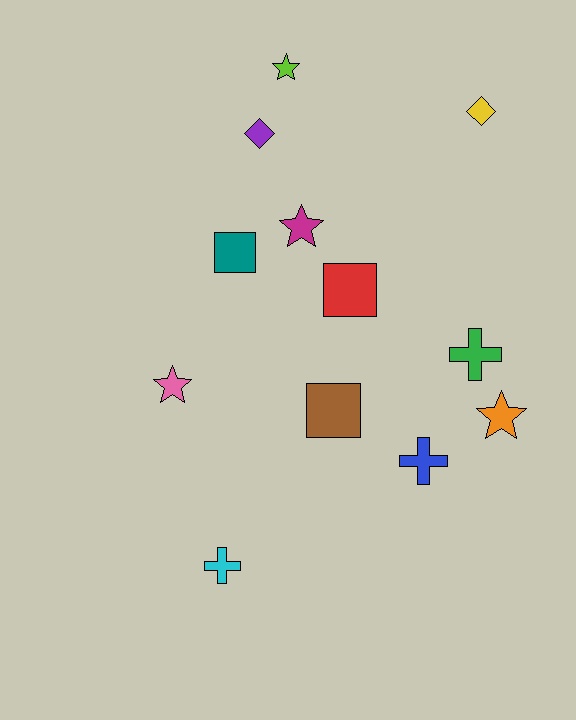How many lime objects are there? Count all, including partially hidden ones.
There is 1 lime object.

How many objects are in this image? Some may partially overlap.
There are 12 objects.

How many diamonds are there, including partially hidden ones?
There are 2 diamonds.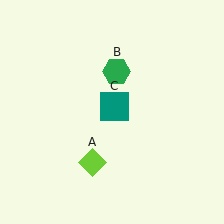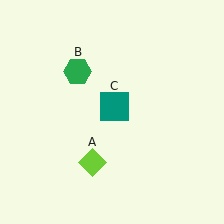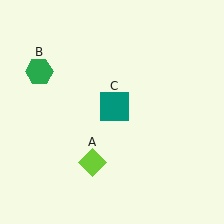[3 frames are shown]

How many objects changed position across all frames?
1 object changed position: green hexagon (object B).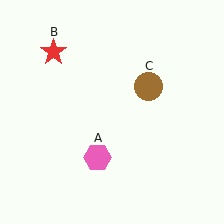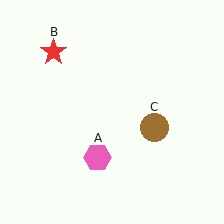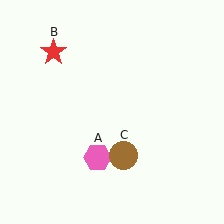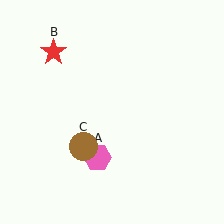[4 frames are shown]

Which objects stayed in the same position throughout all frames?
Pink hexagon (object A) and red star (object B) remained stationary.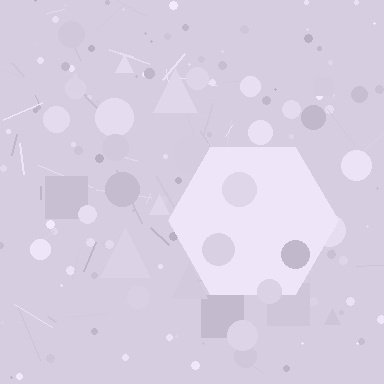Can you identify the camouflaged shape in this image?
The camouflaged shape is a hexagon.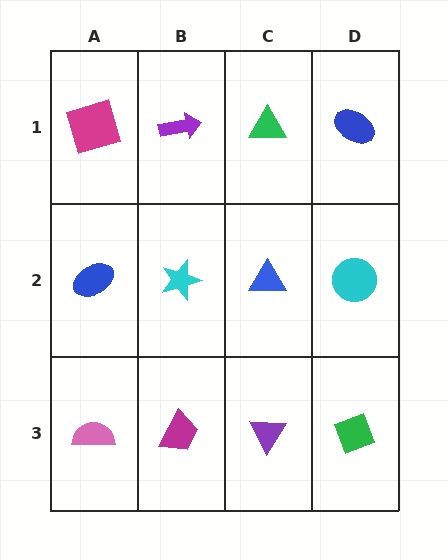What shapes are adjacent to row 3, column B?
A cyan star (row 2, column B), a pink semicircle (row 3, column A), a purple triangle (row 3, column C).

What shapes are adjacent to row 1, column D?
A cyan circle (row 2, column D), a green triangle (row 1, column C).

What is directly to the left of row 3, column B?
A pink semicircle.